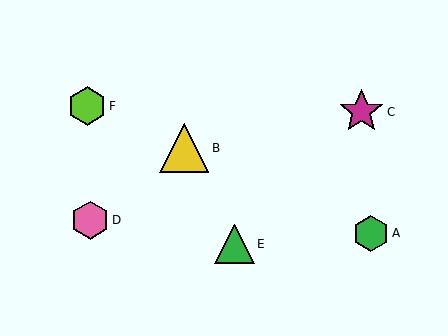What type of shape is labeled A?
Shape A is a green hexagon.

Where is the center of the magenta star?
The center of the magenta star is at (361, 112).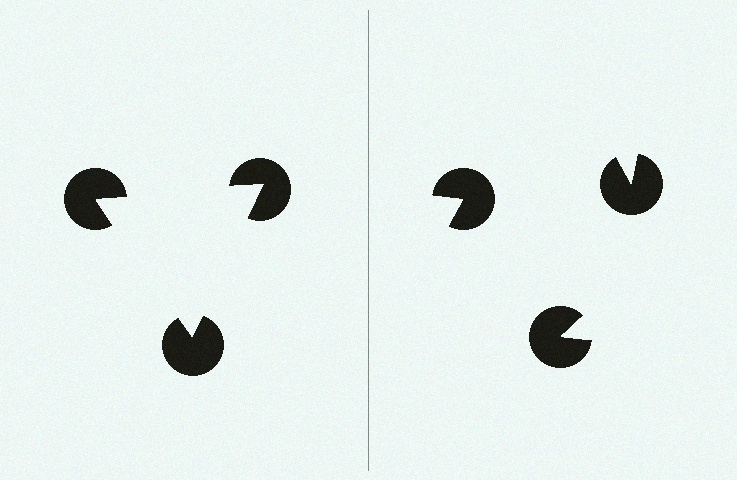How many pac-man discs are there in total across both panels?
6 — 3 on each side.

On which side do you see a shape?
An illusory triangle appears on the left side. On the right side the wedge cuts are rotated, so no coherent shape forms.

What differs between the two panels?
The pac-man discs are positioned identically on both sides; only the wedge orientations differ. On the left they align to a triangle; on the right they are misaligned.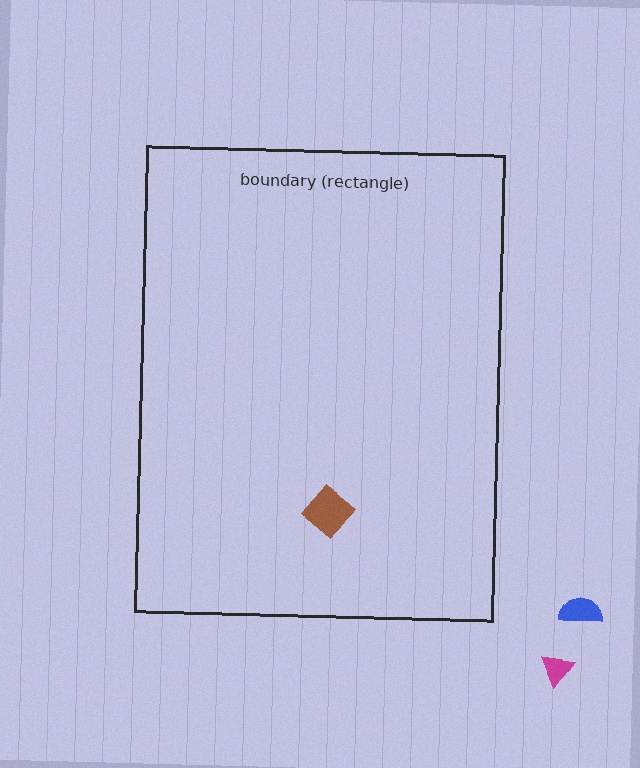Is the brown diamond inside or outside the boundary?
Inside.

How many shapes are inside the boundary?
1 inside, 2 outside.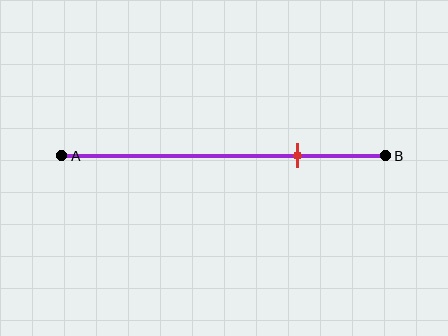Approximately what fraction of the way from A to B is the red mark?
The red mark is approximately 75% of the way from A to B.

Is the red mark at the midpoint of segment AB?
No, the mark is at about 75% from A, not at the 50% midpoint.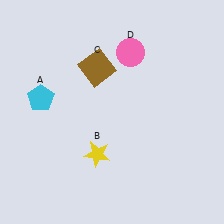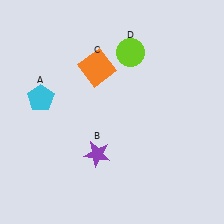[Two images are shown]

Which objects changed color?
B changed from yellow to purple. C changed from brown to orange. D changed from pink to lime.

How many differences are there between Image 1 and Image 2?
There are 3 differences between the two images.